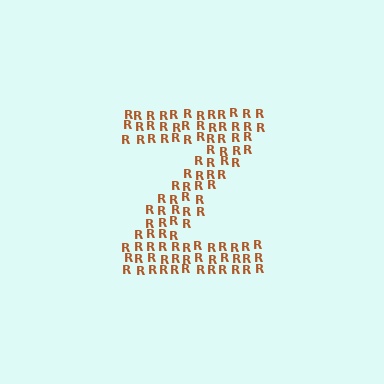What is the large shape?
The large shape is the letter Z.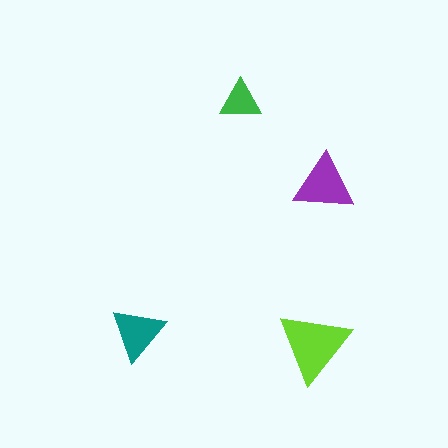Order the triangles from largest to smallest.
the lime one, the purple one, the teal one, the green one.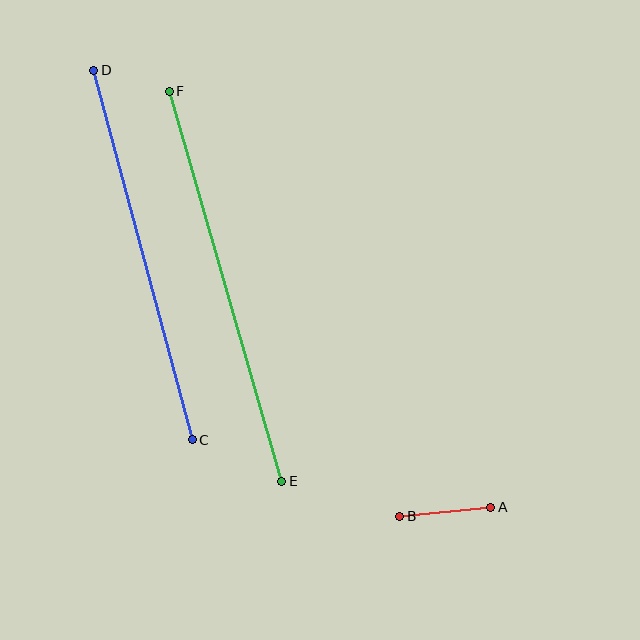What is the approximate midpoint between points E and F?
The midpoint is at approximately (225, 286) pixels.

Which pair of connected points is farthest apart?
Points E and F are farthest apart.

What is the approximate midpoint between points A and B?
The midpoint is at approximately (445, 512) pixels.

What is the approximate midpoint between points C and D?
The midpoint is at approximately (143, 255) pixels.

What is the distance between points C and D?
The distance is approximately 382 pixels.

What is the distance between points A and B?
The distance is approximately 91 pixels.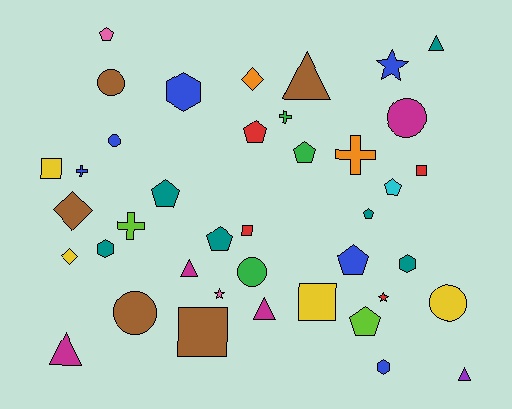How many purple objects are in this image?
There is 1 purple object.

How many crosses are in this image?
There are 4 crosses.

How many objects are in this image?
There are 40 objects.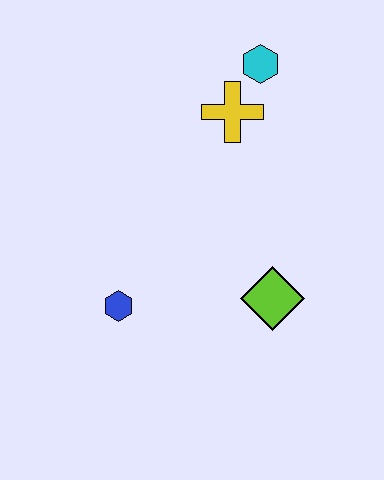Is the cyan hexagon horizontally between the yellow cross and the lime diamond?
Yes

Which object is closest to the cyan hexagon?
The yellow cross is closest to the cyan hexagon.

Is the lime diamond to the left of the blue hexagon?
No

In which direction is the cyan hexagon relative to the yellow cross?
The cyan hexagon is above the yellow cross.